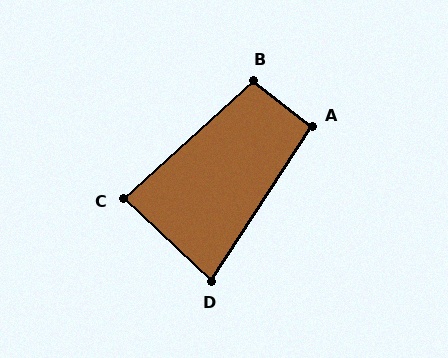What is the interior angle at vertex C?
Approximately 85 degrees (approximately right).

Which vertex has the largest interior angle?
B, at approximately 100 degrees.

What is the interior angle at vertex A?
Approximately 95 degrees (approximately right).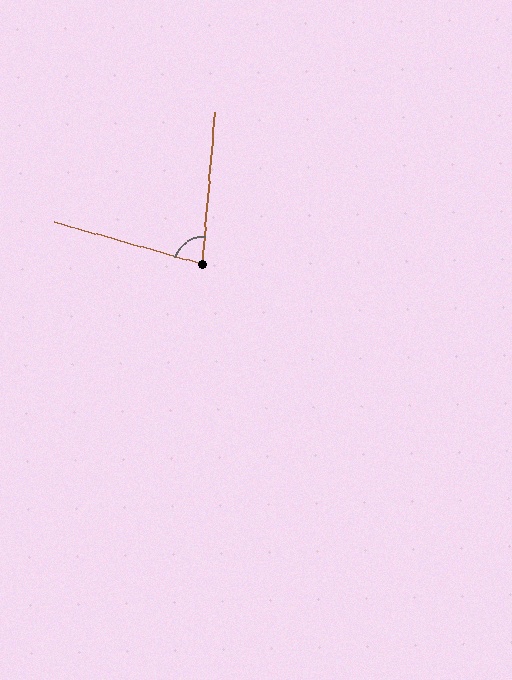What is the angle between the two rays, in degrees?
Approximately 79 degrees.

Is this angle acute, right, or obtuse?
It is acute.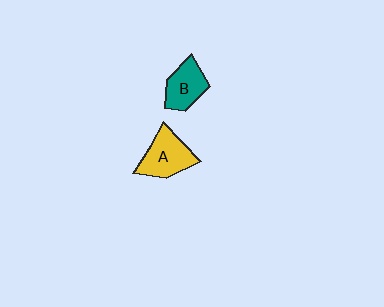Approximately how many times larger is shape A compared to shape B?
Approximately 1.2 times.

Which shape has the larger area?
Shape A (yellow).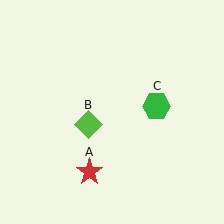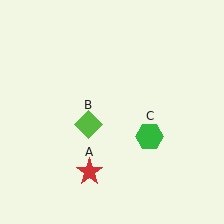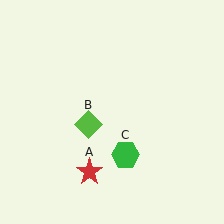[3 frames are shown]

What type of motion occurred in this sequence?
The green hexagon (object C) rotated clockwise around the center of the scene.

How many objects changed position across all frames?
1 object changed position: green hexagon (object C).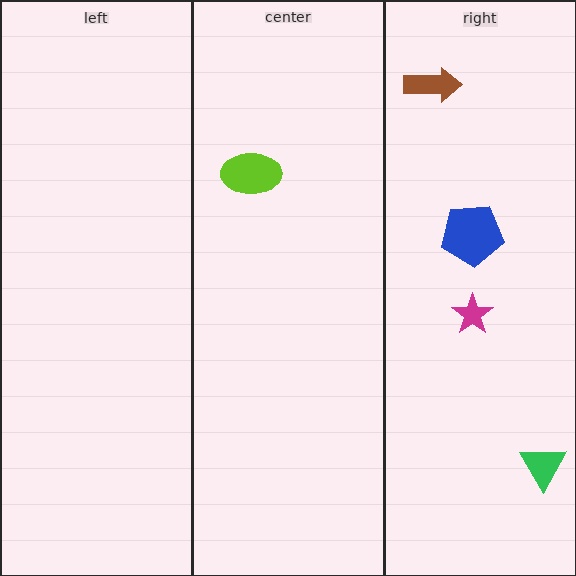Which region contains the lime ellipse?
The center region.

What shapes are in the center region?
The lime ellipse.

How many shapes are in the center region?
1.